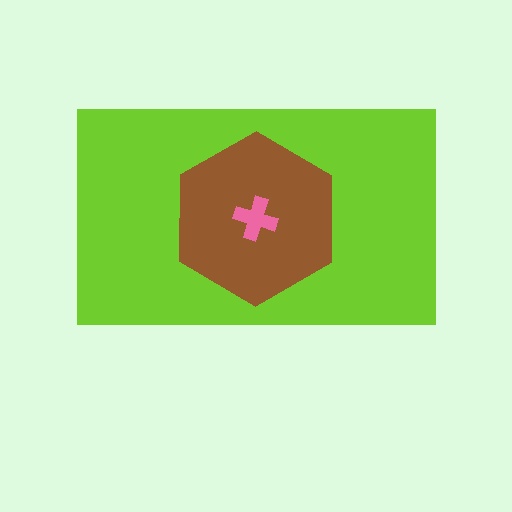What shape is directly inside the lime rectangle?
The brown hexagon.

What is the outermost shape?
The lime rectangle.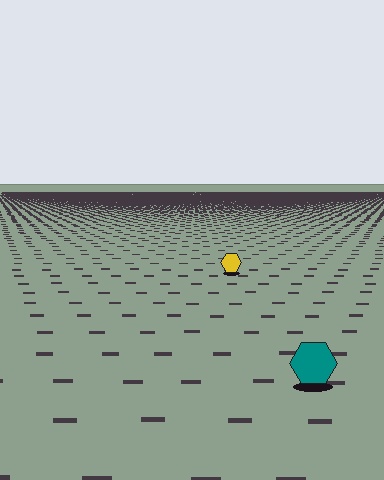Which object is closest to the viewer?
The teal hexagon is closest. The texture marks near it are larger and more spread out.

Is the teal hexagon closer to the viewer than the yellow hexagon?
Yes. The teal hexagon is closer — you can tell from the texture gradient: the ground texture is coarser near it.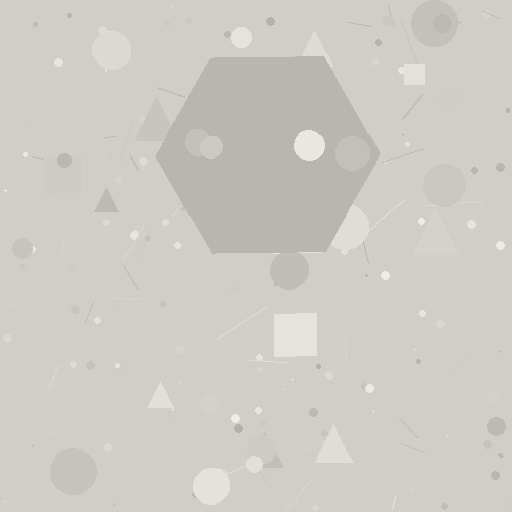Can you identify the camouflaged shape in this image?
The camouflaged shape is a hexagon.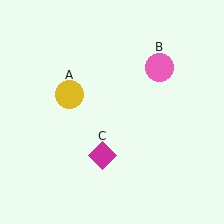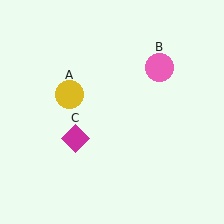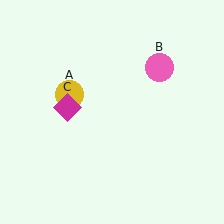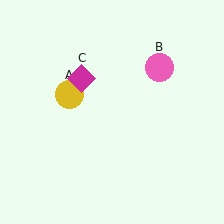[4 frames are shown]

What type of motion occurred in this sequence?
The magenta diamond (object C) rotated clockwise around the center of the scene.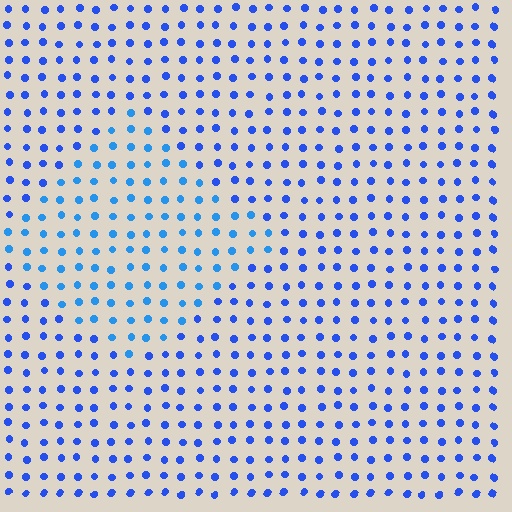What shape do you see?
I see a diamond.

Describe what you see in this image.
The image is filled with small blue elements in a uniform arrangement. A diamond-shaped region is visible where the elements are tinted to a slightly different hue, forming a subtle color boundary.